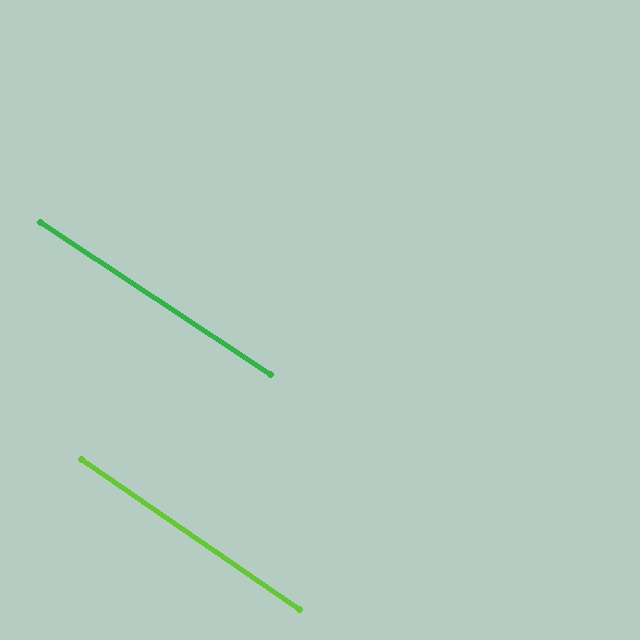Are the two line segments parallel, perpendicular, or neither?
Parallel — their directions differ by only 1.0°.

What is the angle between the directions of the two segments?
Approximately 1 degree.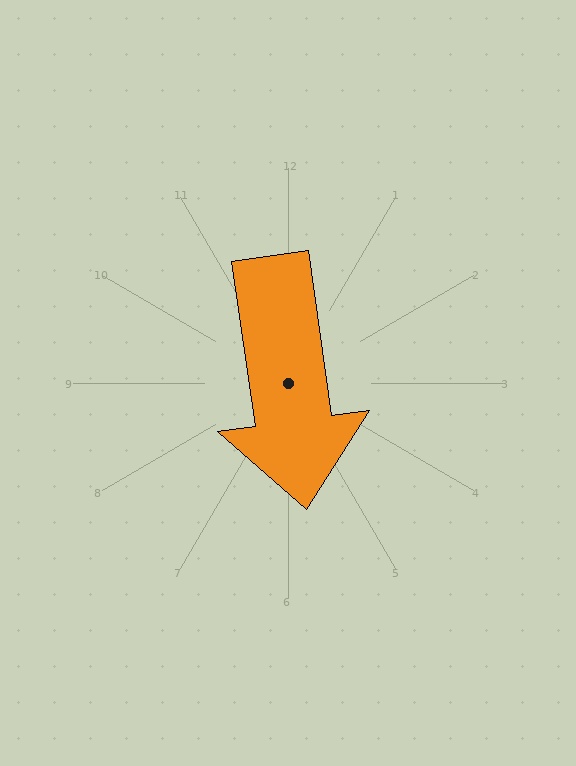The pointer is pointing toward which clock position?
Roughly 6 o'clock.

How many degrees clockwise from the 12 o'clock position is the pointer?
Approximately 172 degrees.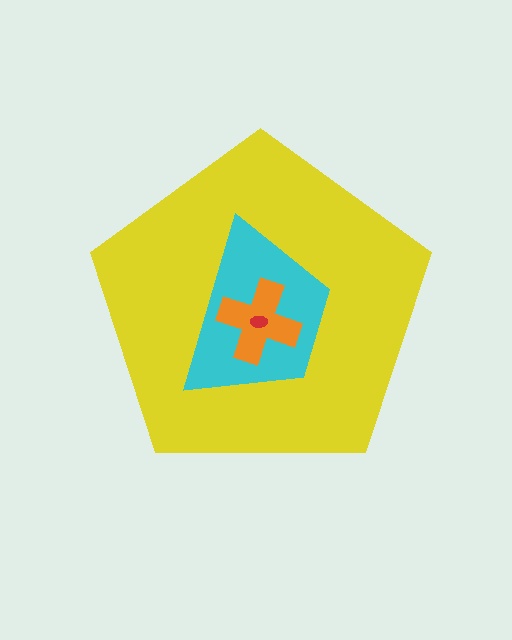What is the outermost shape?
The yellow pentagon.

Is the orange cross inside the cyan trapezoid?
Yes.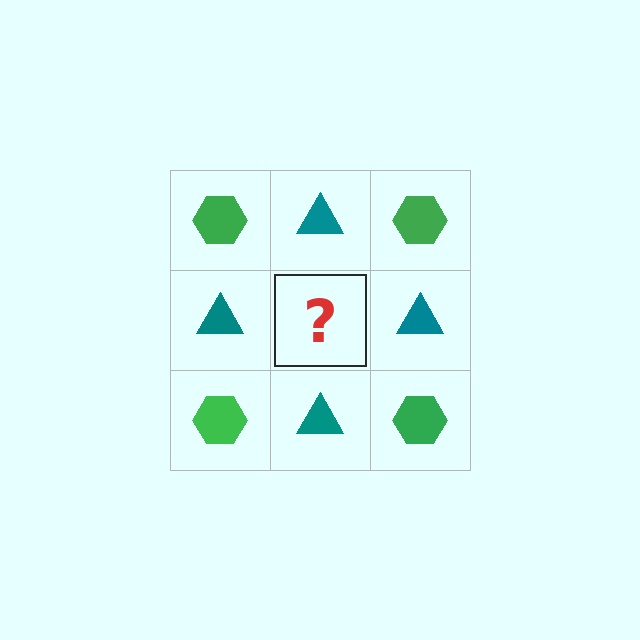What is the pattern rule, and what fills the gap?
The rule is that it alternates green hexagon and teal triangle in a checkerboard pattern. The gap should be filled with a green hexagon.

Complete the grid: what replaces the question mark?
The question mark should be replaced with a green hexagon.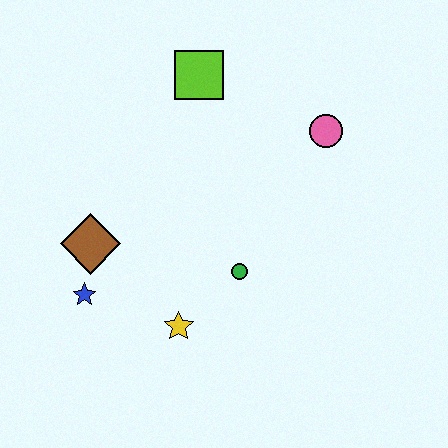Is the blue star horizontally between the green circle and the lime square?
No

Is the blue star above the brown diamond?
No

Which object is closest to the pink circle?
The lime square is closest to the pink circle.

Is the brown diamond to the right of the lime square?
No